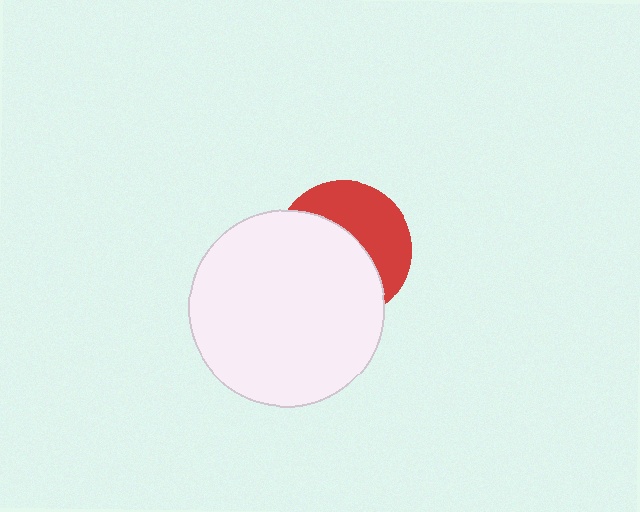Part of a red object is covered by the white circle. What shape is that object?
It is a circle.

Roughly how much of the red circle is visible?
A small part of it is visible (roughly 42%).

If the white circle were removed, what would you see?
You would see the complete red circle.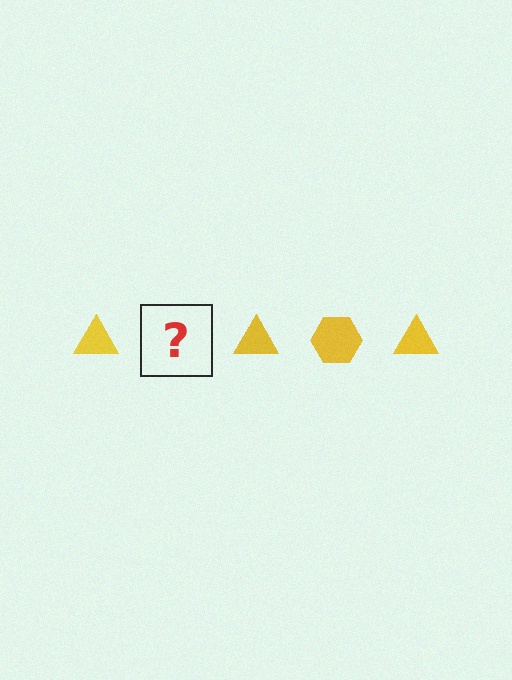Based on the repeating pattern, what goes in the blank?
The blank should be a yellow hexagon.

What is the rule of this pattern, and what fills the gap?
The rule is that the pattern cycles through triangle, hexagon shapes in yellow. The gap should be filled with a yellow hexagon.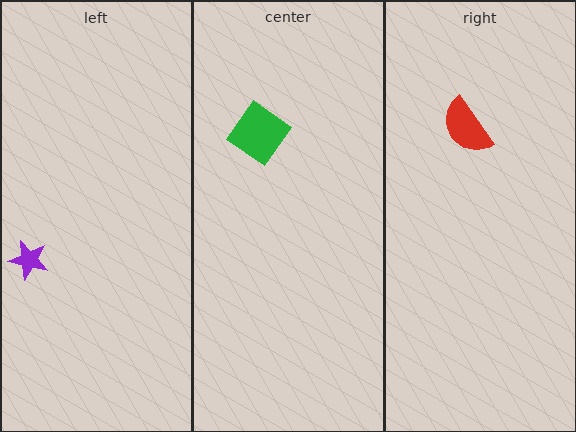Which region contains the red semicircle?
The right region.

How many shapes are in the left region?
1.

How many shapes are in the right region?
1.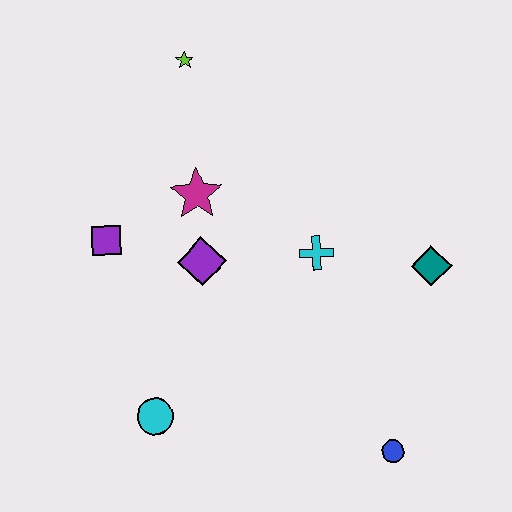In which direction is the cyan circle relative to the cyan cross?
The cyan circle is to the left of the cyan cross.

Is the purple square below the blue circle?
No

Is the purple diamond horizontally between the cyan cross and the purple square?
Yes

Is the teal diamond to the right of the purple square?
Yes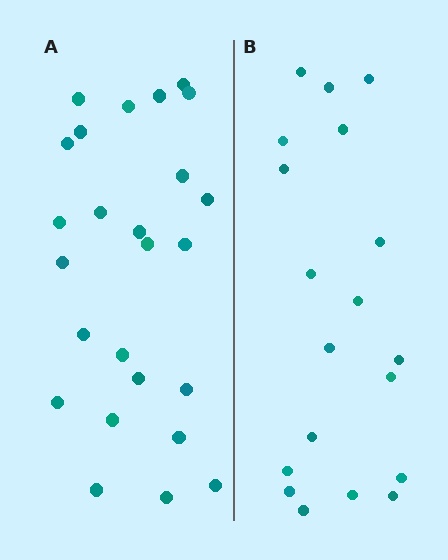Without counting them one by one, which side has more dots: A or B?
Region A (the left region) has more dots.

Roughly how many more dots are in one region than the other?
Region A has about 6 more dots than region B.